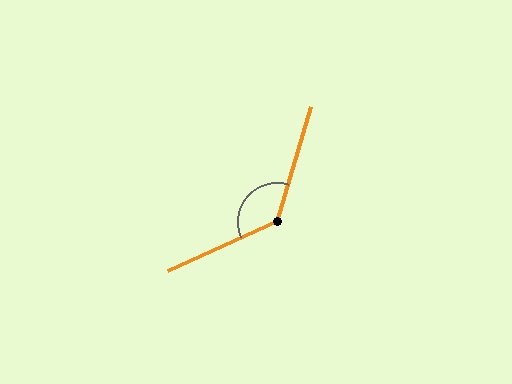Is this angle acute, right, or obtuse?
It is obtuse.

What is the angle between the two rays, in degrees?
Approximately 130 degrees.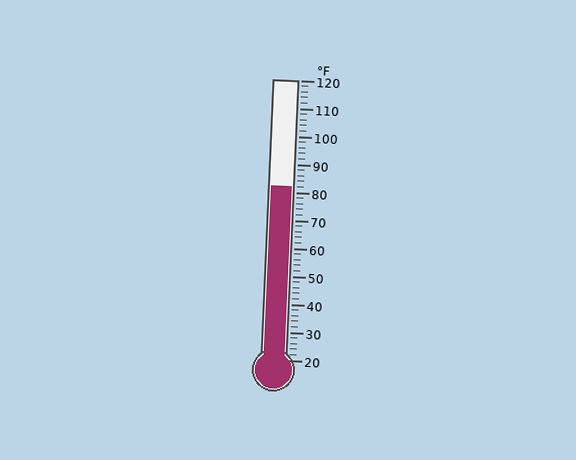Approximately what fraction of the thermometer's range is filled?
The thermometer is filled to approximately 60% of its range.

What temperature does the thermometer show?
The thermometer shows approximately 82°F.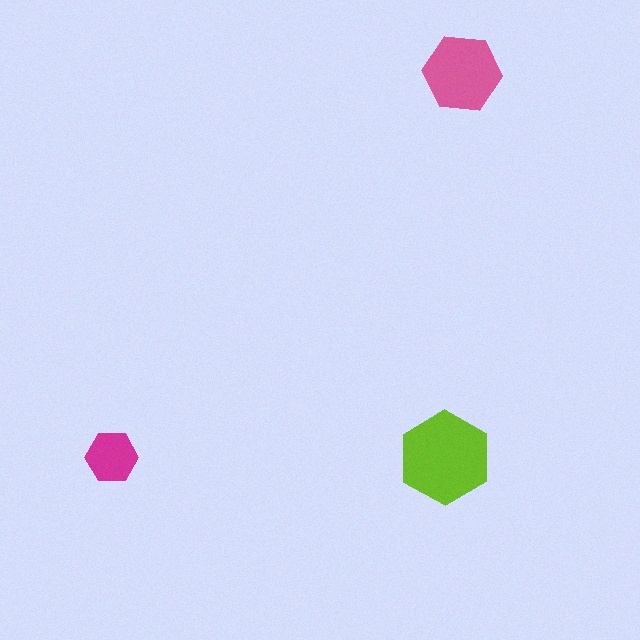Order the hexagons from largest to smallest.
the lime one, the pink one, the magenta one.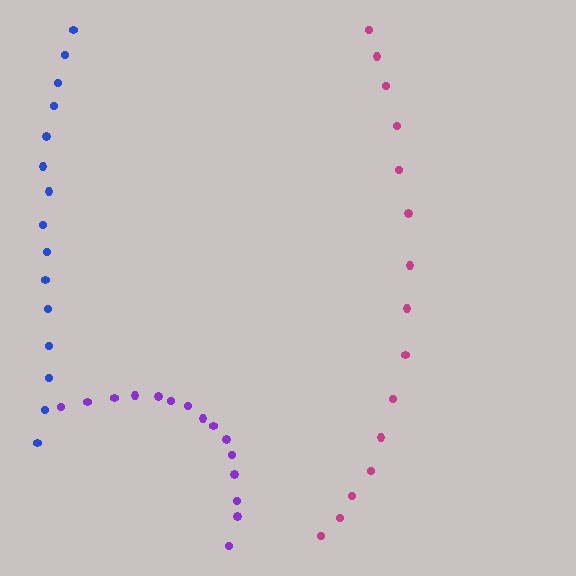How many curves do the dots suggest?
There are 3 distinct paths.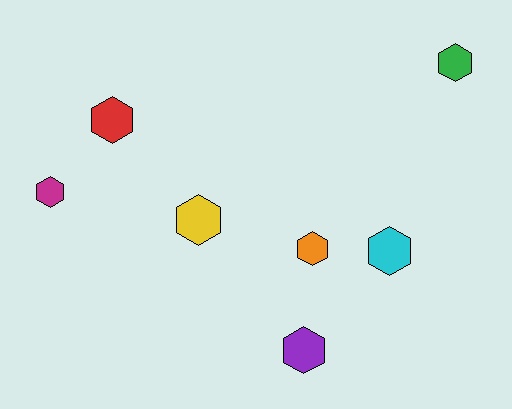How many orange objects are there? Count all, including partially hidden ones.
There is 1 orange object.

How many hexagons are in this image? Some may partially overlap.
There are 7 hexagons.